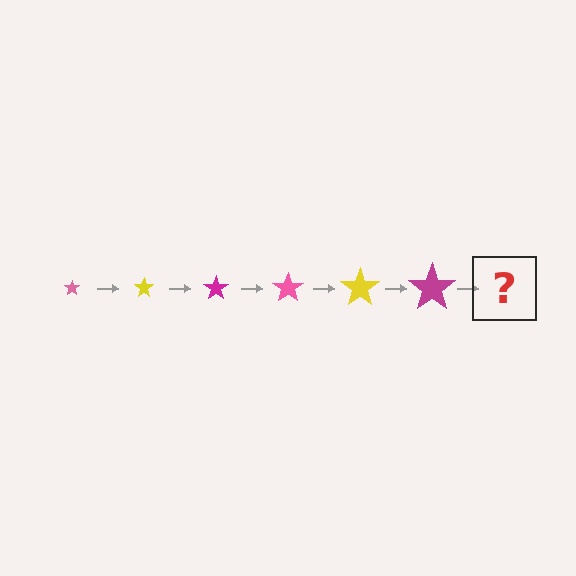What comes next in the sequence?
The next element should be a pink star, larger than the previous one.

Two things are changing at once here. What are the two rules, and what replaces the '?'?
The two rules are that the star grows larger each step and the color cycles through pink, yellow, and magenta. The '?' should be a pink star, larger than the previous one.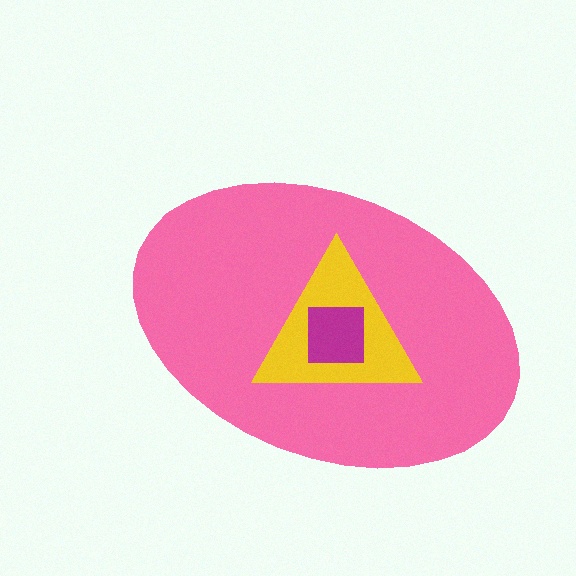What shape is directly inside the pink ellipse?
The yellow triangle.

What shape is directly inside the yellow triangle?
The magenta square.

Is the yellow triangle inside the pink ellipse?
Yes.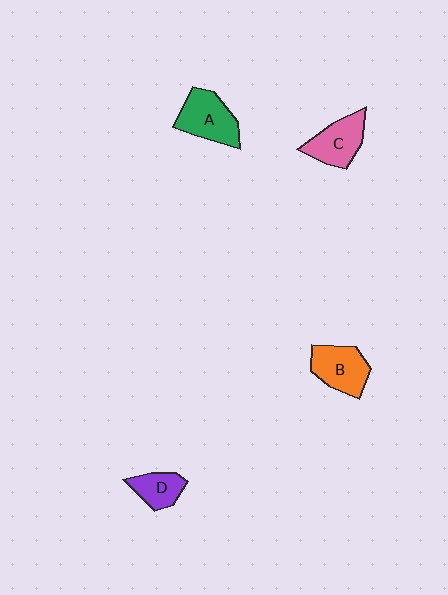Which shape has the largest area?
Shape A (green).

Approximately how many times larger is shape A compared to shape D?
Approximately 1.6 times.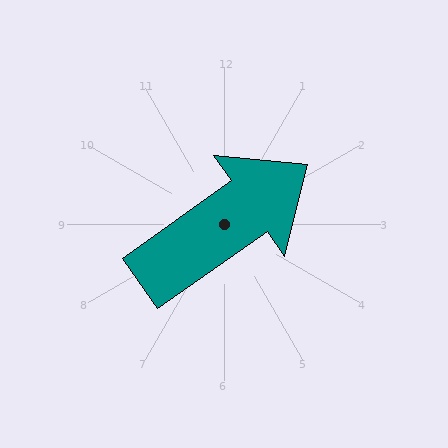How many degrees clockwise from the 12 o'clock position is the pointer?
Approximately 55 degrees.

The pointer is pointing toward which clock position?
Roughly 2 o'clock.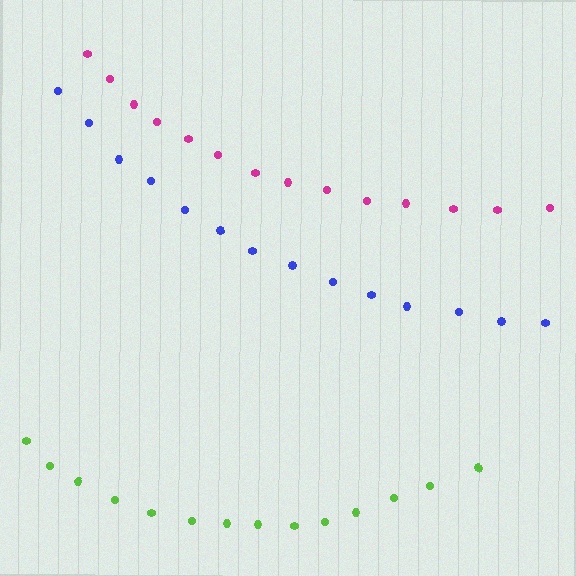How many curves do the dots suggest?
There are 3 distinct paths.